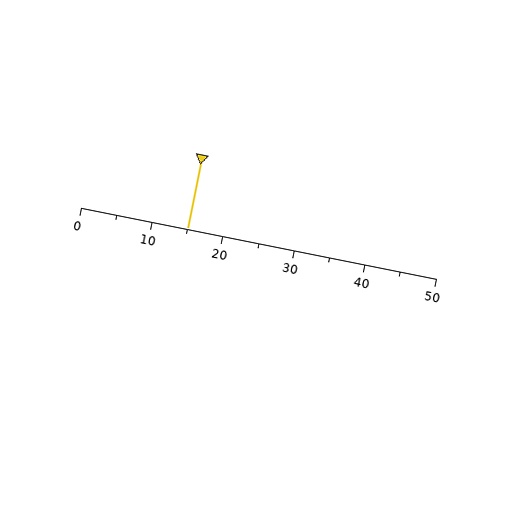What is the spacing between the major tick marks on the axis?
The major ticks are spaced 10 apart.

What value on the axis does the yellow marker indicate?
The marker indicates approximately 15.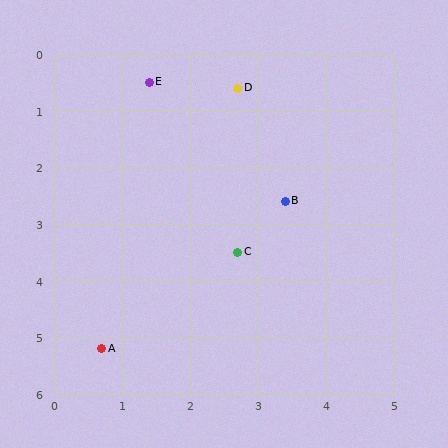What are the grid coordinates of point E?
Point E is at approximately (1.4, 0.5).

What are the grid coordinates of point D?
Point D is at approximately (2.7, 0.6).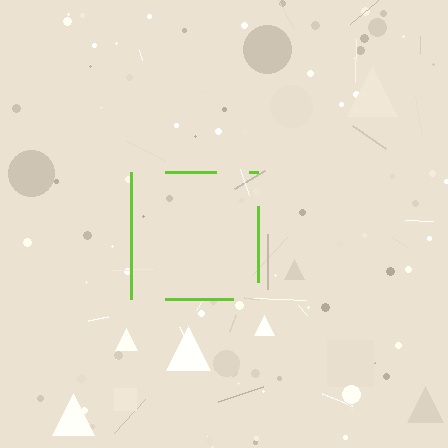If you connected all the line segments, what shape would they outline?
They would outline a square.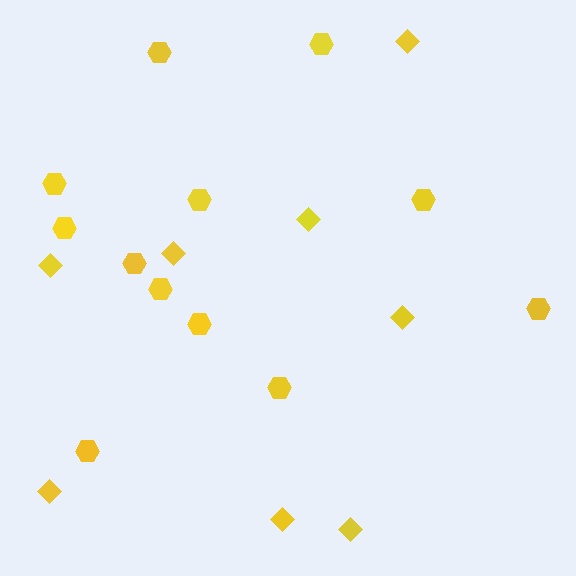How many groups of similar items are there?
There are 2 groups: one group of hexagons (12) and one group of diamonds (8).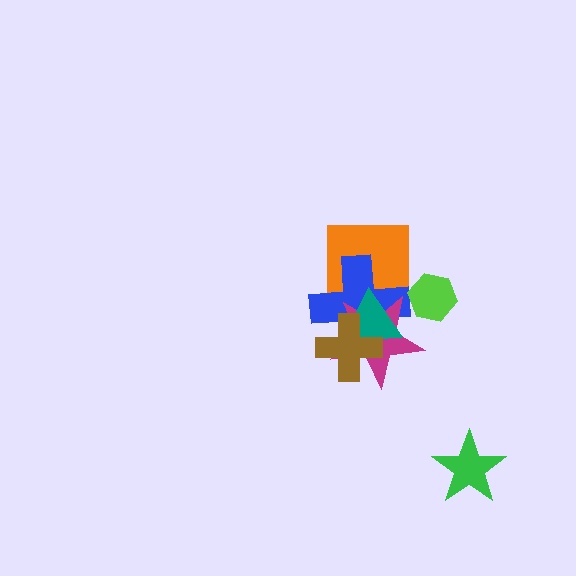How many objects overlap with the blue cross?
4 objects overlap with the blue cross.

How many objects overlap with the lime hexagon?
0 objects overlap with the lime hexagon.